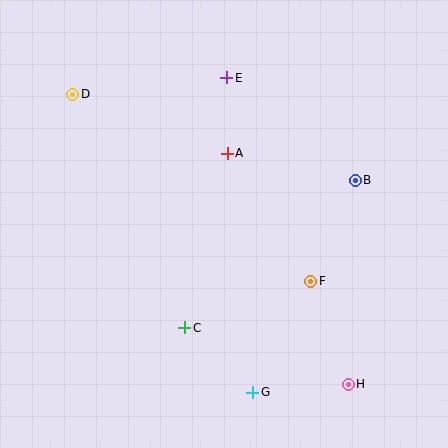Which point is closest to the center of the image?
Point A at (227, 153) is closest to the center.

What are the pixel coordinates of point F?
Point F is at (311, 281).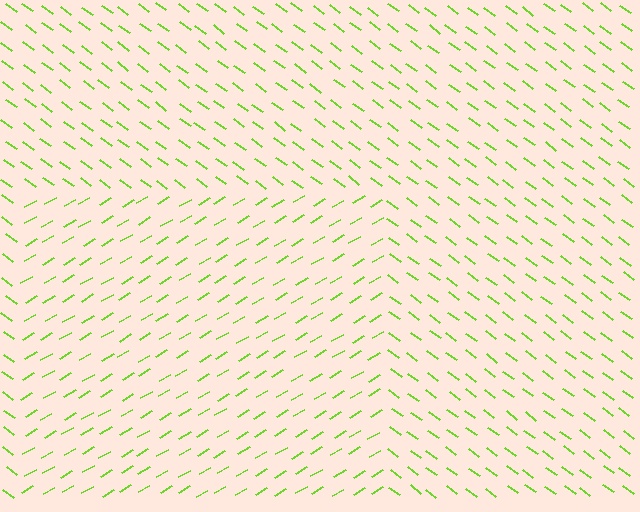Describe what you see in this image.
The image is filled with small lime line segments. A rectangle region in the image has lines oriented differently from the surrounding lines, creating a visible texture boundary.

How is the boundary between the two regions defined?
The boundary is defined purely by a change in line orientation (approximately 66 degrees difference). All lines are the same color and thickness.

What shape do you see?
I see a rectangle.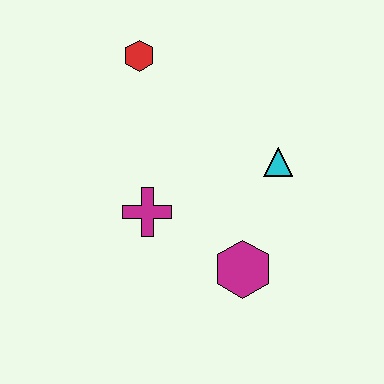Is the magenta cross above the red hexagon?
No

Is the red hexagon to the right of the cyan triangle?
No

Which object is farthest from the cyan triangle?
The red hexagon is farthest from the cyan triangle.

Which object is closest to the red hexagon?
The magenta cross is closest to the red hexagon.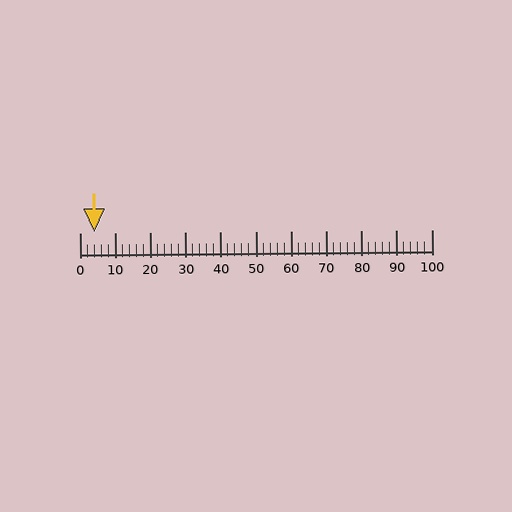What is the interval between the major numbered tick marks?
The major tick marks are spaced 10 units apart.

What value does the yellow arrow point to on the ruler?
The yellow arrow points to approximately 4.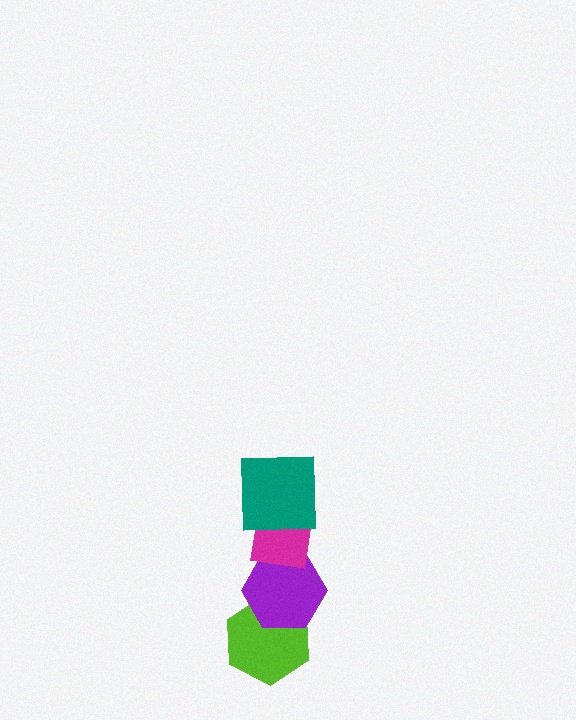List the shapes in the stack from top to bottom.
From top to bottom: the teal square, the magenta square, the purple hexagon, the lime hexagon.